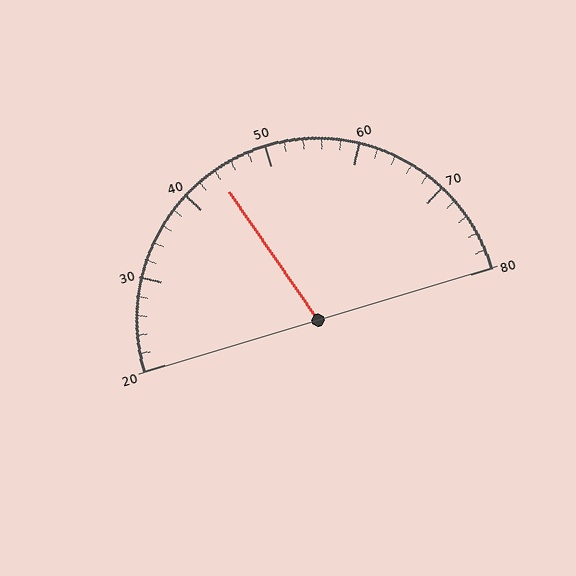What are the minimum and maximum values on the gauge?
The gauge ranges from 20 to 80.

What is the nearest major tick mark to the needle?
The nearest major tick mark is 40.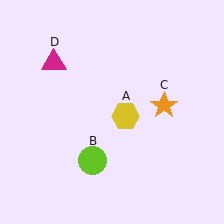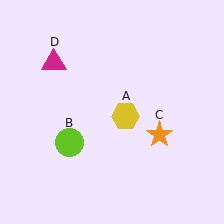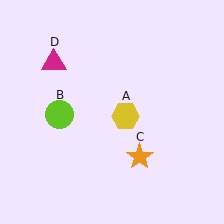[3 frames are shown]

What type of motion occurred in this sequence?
The lime circle (object B), orange star (object C) rotated clockwise around the center of the scene.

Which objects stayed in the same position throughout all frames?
Yellow hexagon (object A) and magenta triangle (object D) remained stationary.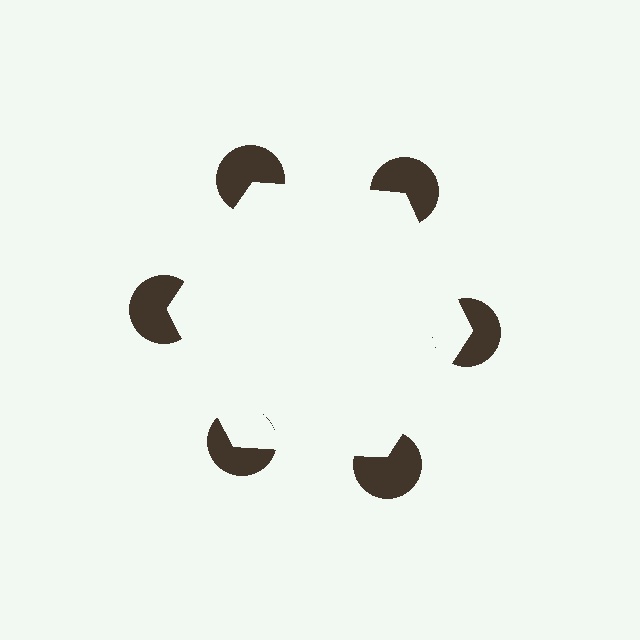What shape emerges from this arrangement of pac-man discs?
An illusory hexagon — its edges are inferred from the aligned wedge cuts in the pac-man discs, not physically drawn.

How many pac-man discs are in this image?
There are 6 — one at each vertex of the illusory hexagon.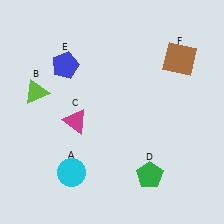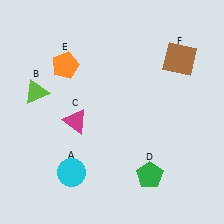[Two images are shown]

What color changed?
The pentagon (E) changed from blue in Image 1 to orange in Image 2.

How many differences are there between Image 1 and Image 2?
There is 1 difference between the two images.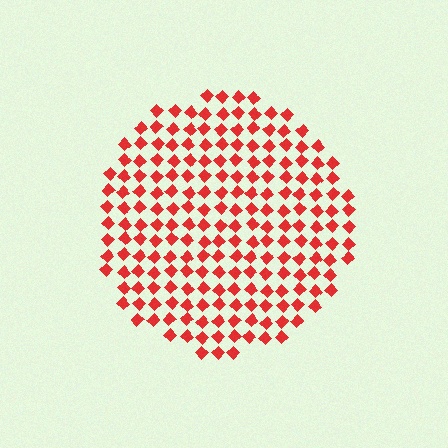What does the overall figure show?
The overall figure shows a circle.